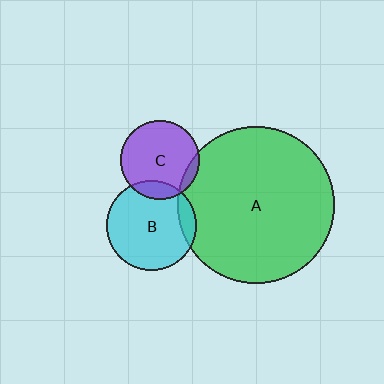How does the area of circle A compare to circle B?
Approximately 3.0 times.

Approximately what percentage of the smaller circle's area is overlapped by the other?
Approximately 15%.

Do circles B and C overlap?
Yes.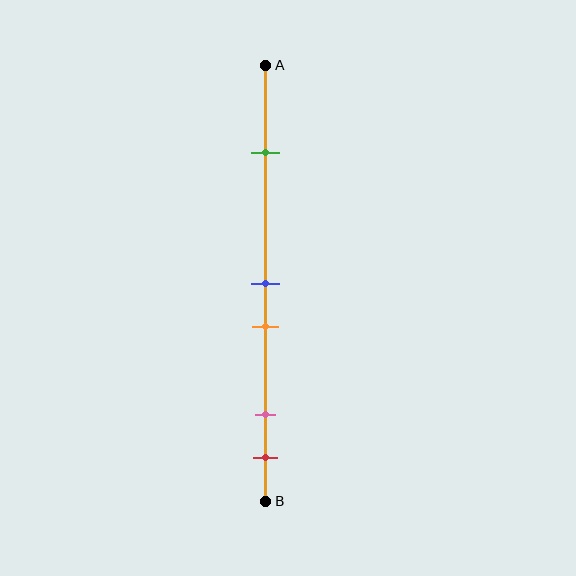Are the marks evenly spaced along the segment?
No, the marks are not evenly spaced.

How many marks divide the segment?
There are 5 marks dividing the segment.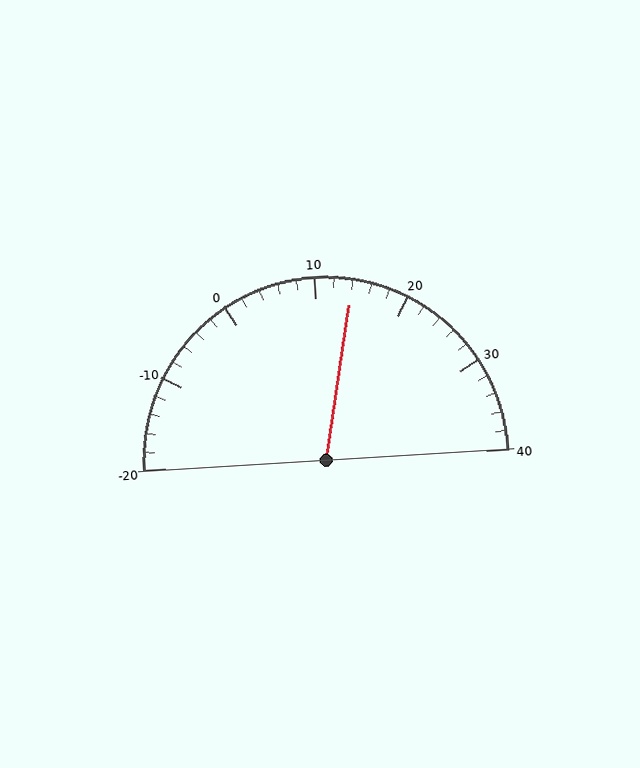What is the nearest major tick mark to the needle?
The nearest major tick mark is 10.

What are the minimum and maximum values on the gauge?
The gauge ranges from -20 to 40.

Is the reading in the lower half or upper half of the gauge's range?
The reading is in the upper half of the range (-20 to 40).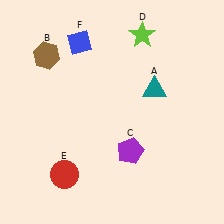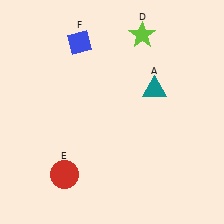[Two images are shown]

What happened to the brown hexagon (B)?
The brown hexagon (B) was removed in Image 2. It was in the top-left area of Image 1.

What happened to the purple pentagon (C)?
The purple pentagon (C) was removed in Image 2. It was in the bottom-right area of Image 1.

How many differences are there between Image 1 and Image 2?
There are 2 differences between the two images.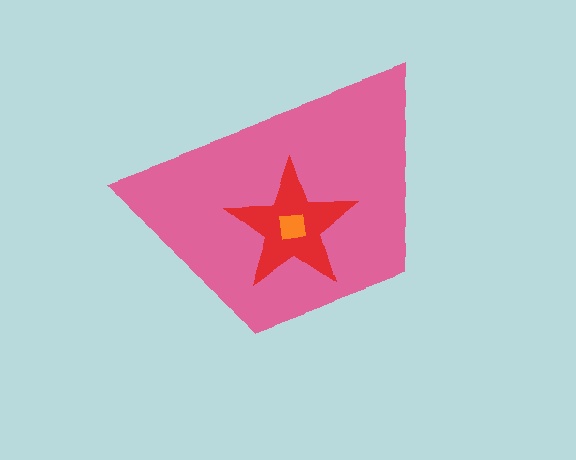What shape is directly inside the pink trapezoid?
The red star.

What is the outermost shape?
The pink trapezoid.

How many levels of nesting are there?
3.